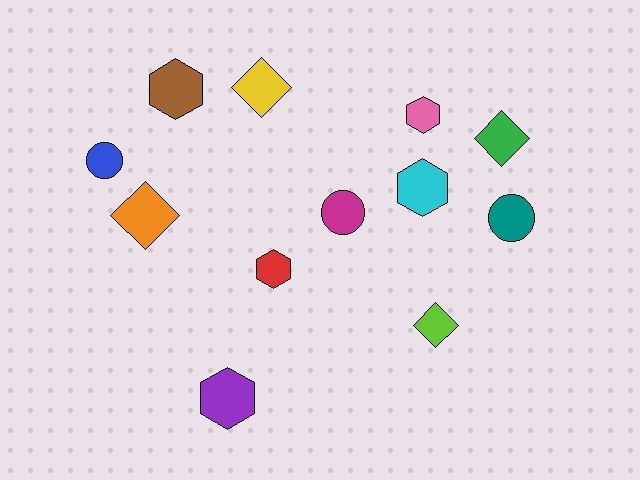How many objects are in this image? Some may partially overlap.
There are 12 objects.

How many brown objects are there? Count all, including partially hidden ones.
There is 1 brown object.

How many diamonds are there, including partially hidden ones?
There are 4 diamonds.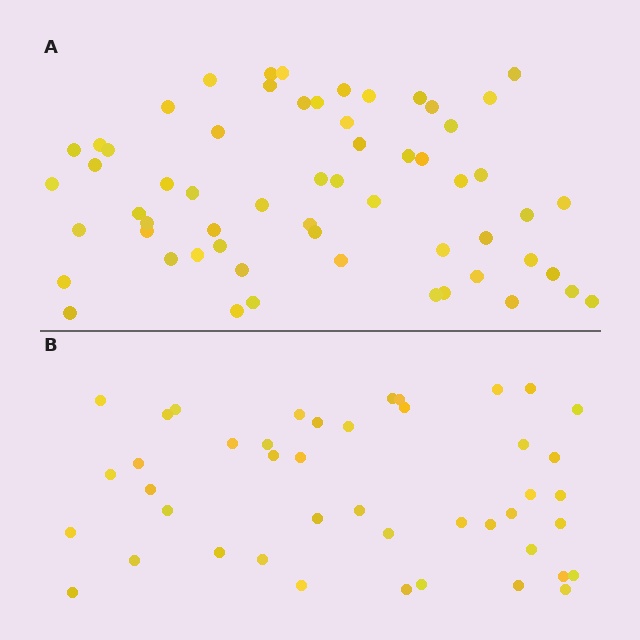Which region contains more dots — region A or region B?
Region A (the top region) has more dots.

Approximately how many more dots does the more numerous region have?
Region A has approximately 15 more dots than region B.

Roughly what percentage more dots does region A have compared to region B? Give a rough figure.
About 35% more.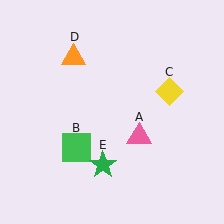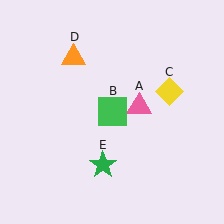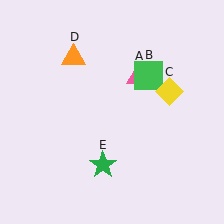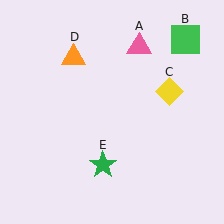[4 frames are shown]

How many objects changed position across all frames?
2 objects changed position: pink triangle (object A), green square (object B).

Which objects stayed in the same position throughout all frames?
Yellow diamond (object C) and orange triangle (object D) and green star (object E) remained stationary.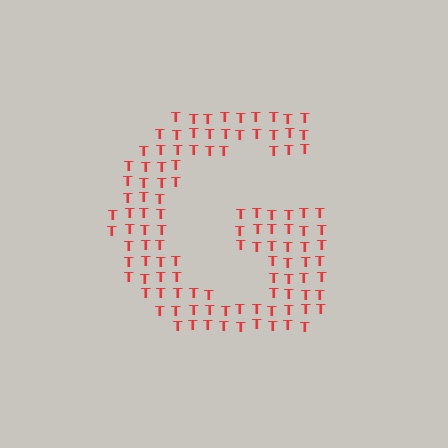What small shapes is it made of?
It is made of small letter T's.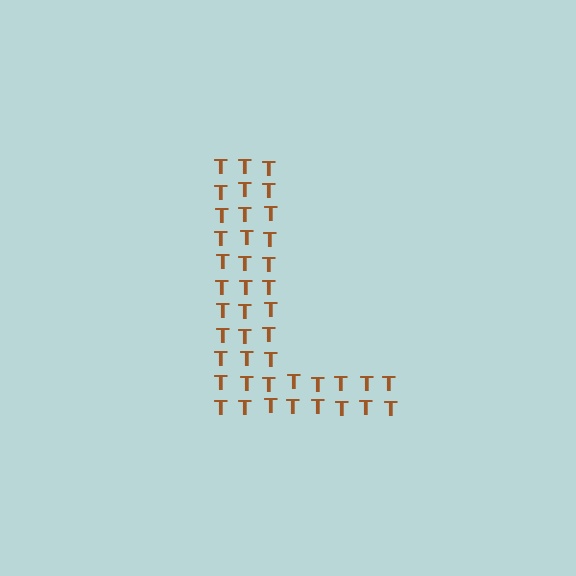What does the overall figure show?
The overall figure shows the letter L.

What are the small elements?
The small elements are letter T's.